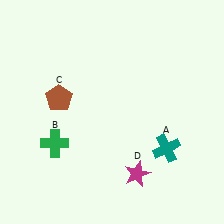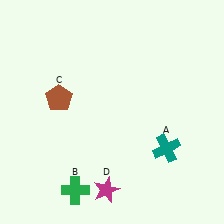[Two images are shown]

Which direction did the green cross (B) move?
The green cross (B) moved down.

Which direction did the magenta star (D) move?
The magenta star (D) moved left.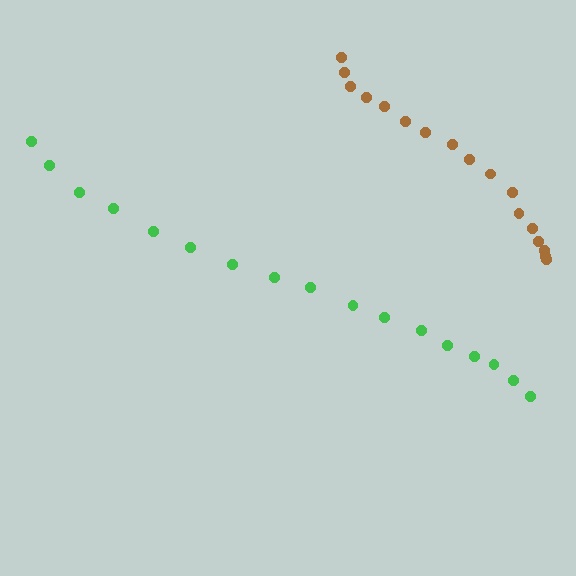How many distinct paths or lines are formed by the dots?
There are 2 distinct paths.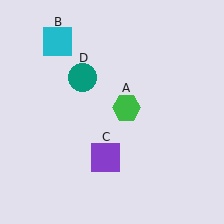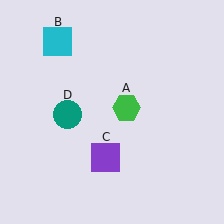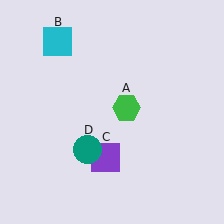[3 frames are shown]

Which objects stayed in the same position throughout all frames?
Green hexagon (object A) and cyan square (object B) and purple square (object C) remained stationary.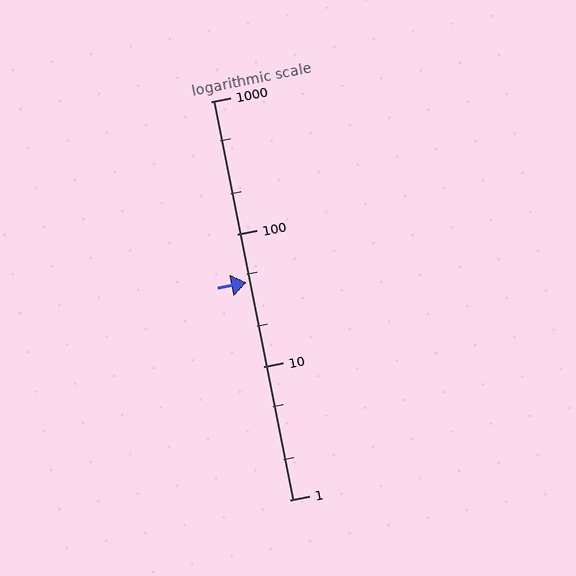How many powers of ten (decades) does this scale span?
The scale spans 3 decades, from 1 to 1000.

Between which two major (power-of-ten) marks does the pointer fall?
The pointer is between 10 and 100.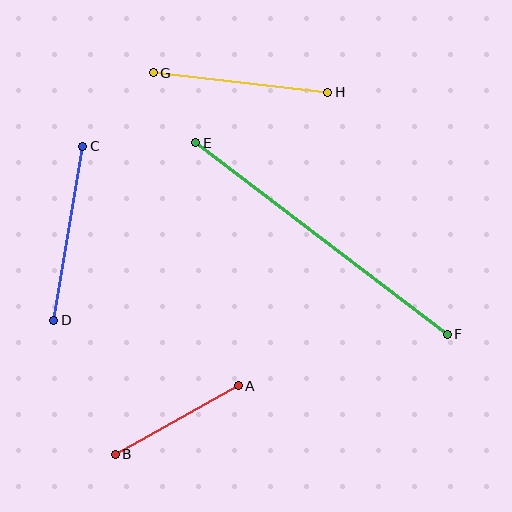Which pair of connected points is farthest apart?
Points E and F are farthest apart.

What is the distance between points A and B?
The distance is approximately 140 pixels.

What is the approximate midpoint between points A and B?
The midpoint is at approximately (177, 420) pixels.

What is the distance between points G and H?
The distance is approximately 176 pixels.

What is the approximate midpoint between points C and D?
The midpoint is at approximately (68, 233) pixels.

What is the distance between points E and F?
The distance is approximately 316 pixels.